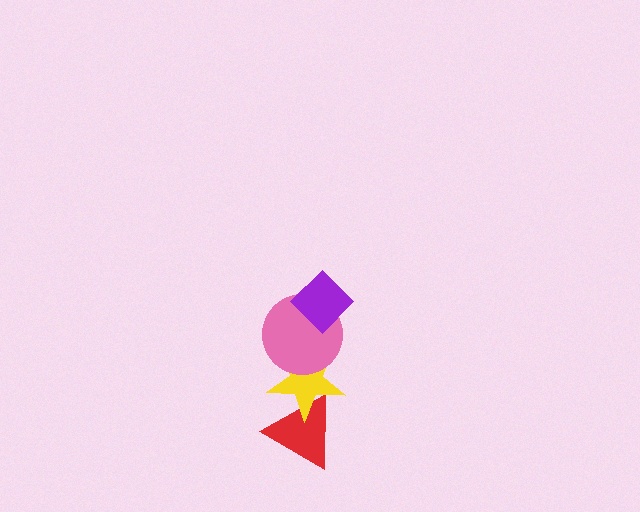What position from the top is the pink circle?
The pink circle is 2nd from the top.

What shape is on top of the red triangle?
The yellow star is on top of the red triangle.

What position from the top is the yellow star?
The yellow star is 3rd from the top.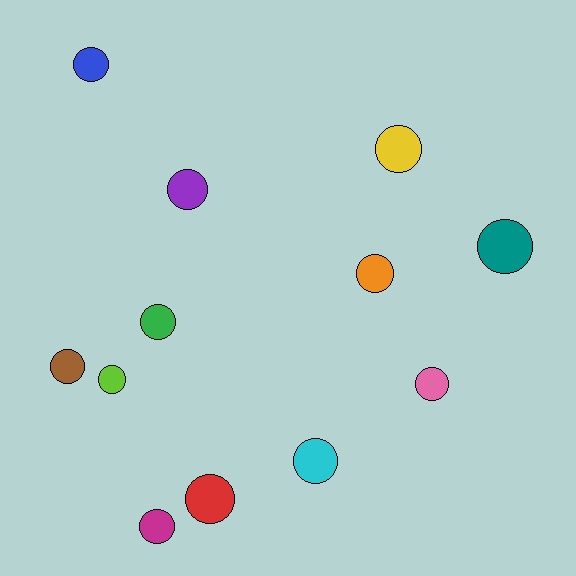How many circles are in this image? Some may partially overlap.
There are 12 circles.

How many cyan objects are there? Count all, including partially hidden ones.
There is 1 cyan object.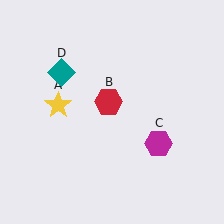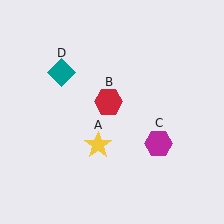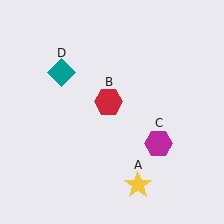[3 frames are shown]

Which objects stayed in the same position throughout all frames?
Red hexagon (object B) and magenta hexagon (object C) and teal diamond (object D) remained stationary.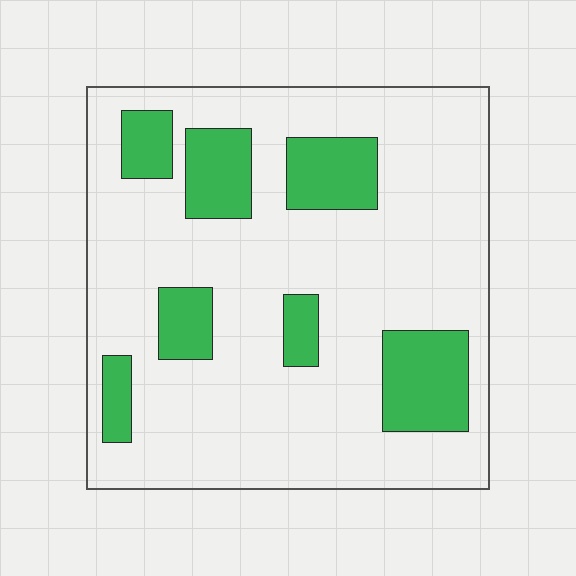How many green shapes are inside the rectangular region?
7.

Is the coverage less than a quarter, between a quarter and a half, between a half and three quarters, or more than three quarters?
Less than a quarter.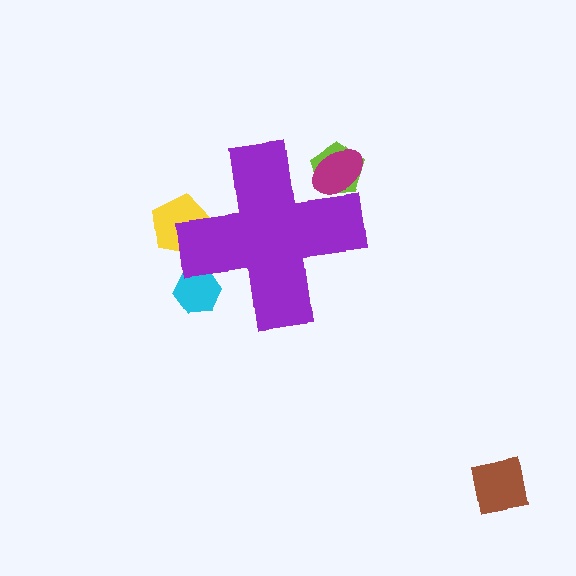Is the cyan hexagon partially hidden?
Yes, the cyan hexagon is partially hidden behind the purple cross.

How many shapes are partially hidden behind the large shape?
4 shapes are partially hidden.